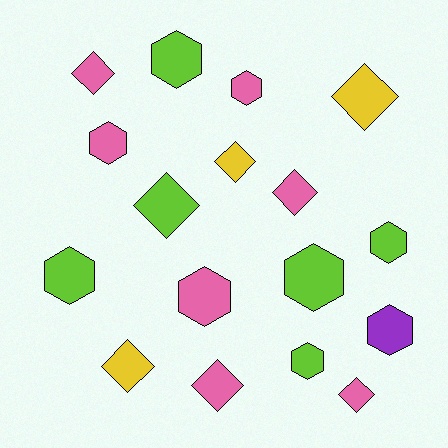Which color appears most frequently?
Pink, with 7 objects.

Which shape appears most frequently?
Hexagon, with 9 objects.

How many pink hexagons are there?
There are 3 pink hexagons.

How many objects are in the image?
There are 17 objects.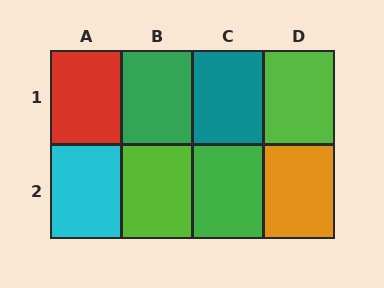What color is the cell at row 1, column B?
Green.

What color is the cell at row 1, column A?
Red.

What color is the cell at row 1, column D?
Lime.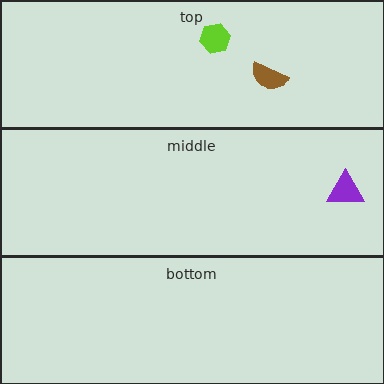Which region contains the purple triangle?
The middle region.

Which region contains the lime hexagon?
The top region.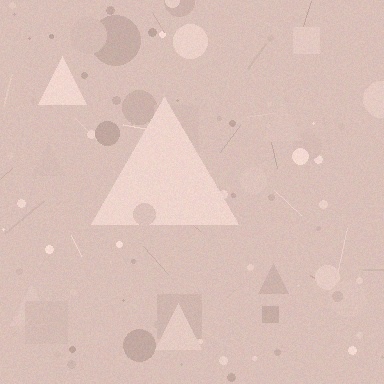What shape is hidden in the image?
A triangle is hidden in the image.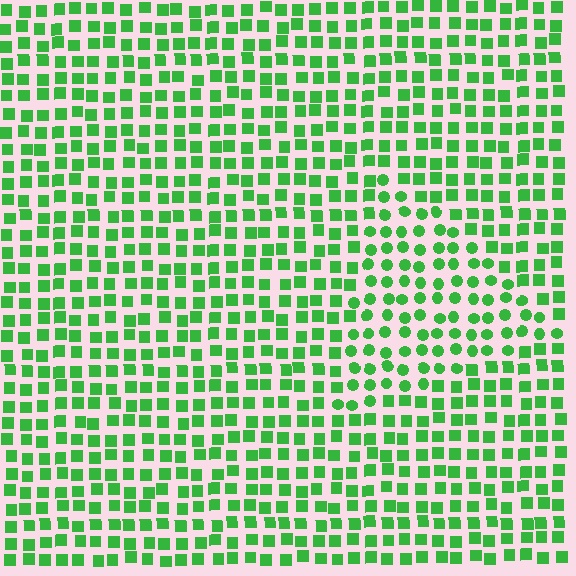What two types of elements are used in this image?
The image uses circles inside the triangle region and squares outside it.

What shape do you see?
I see a triangle.